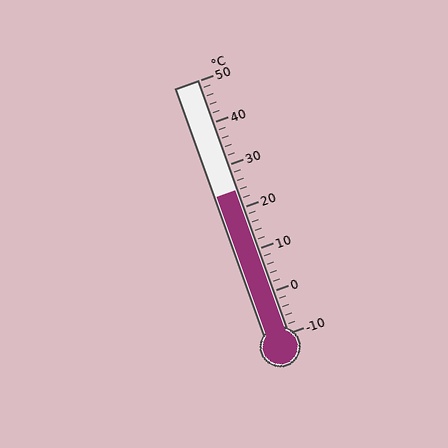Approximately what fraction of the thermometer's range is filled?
The thermometer is filled to approximately 55% of its range.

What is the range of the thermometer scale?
The thermometer scale ranges from -10°C to 50°C.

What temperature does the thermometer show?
The thermometer shows approximately 24°C.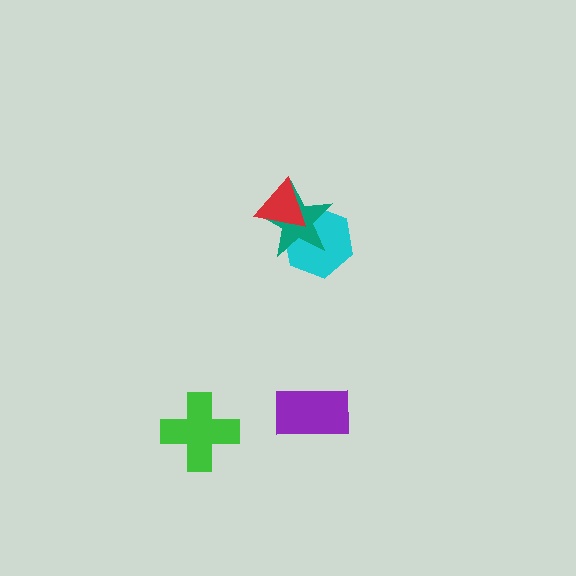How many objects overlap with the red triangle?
2 objects overlap with the red triangle.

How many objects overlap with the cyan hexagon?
2 objects overlap with the cyan hexagon.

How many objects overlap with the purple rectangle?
0 objects overlap with the purple rectangle.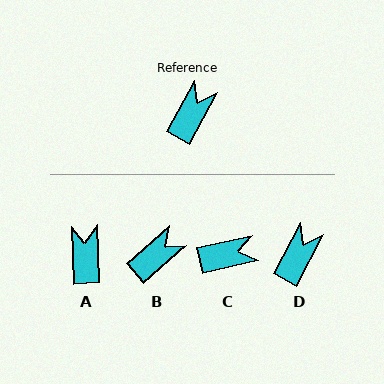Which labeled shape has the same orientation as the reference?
D.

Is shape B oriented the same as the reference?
No, it is off by about 21 degrees.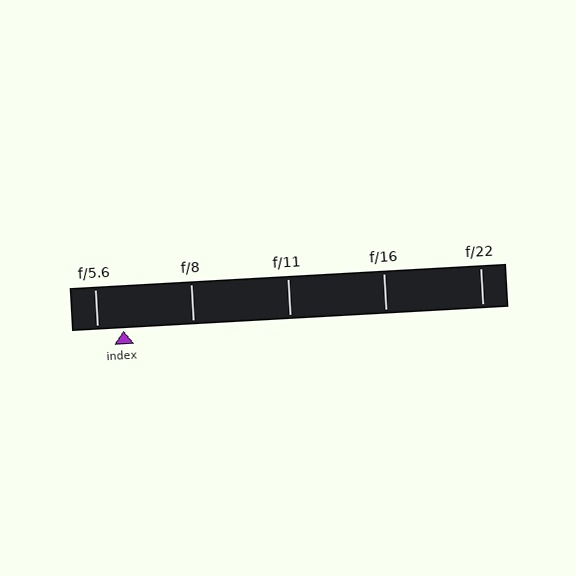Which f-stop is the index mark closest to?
The index mark is closest to f/5.6.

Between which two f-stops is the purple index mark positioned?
The index mark is between f/5.6 and f/8.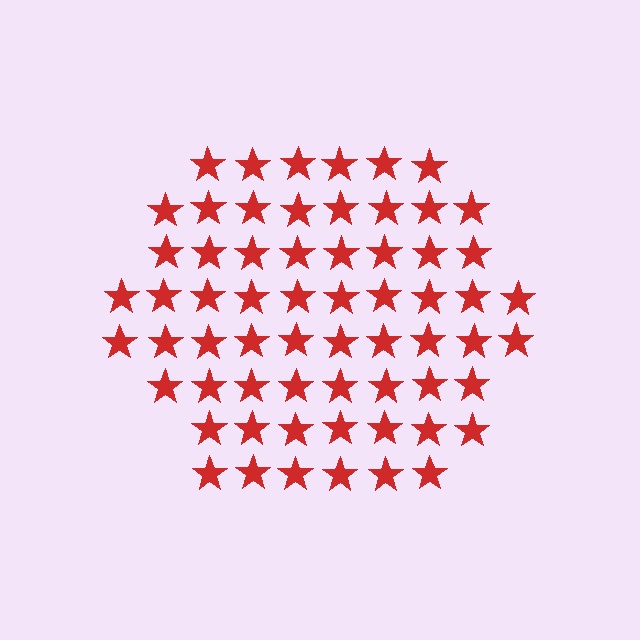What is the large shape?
The large shape is a hexagon.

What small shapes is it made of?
It is made of small stars.